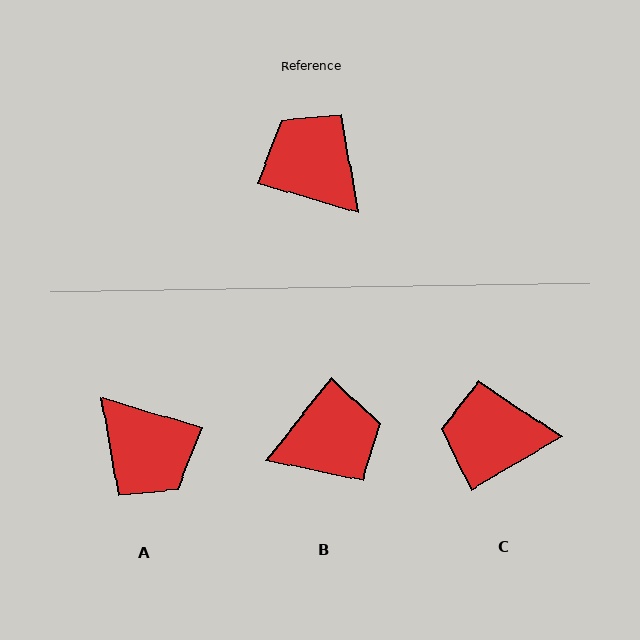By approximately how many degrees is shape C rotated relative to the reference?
Approximately 47 degrees counter-clockwise.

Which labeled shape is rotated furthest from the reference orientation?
A, about 180 degrees away.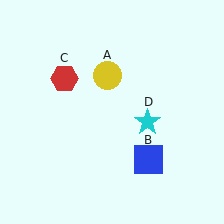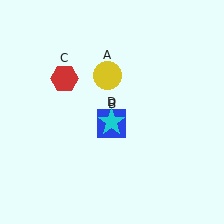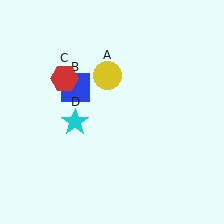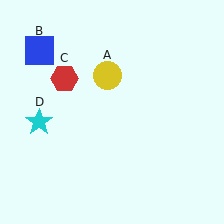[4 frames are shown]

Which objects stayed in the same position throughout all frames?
Yellow circle (object A) and red hexagon (object C) remained stationary.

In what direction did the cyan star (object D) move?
The cyan star (object D) moved left.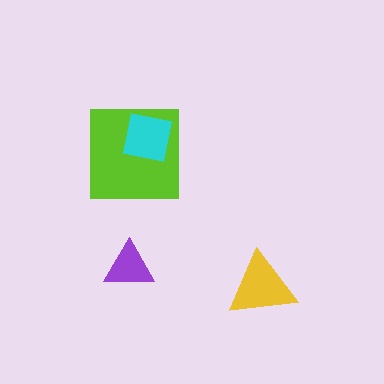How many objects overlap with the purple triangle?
0 objects overlap with the purple triangle.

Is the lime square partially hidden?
Yes, it is partially covered by another shape.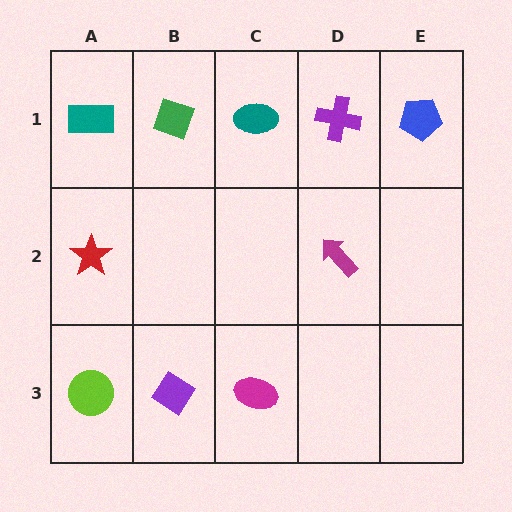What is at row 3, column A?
A lime circle.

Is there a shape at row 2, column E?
No, that cell is empty.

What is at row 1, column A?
A teal rectangle.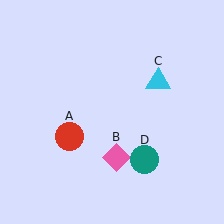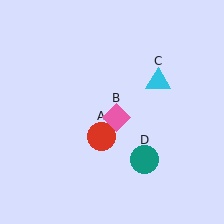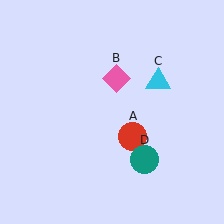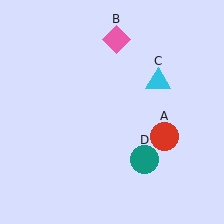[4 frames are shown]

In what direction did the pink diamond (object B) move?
The pink diamond (object B) moved up.